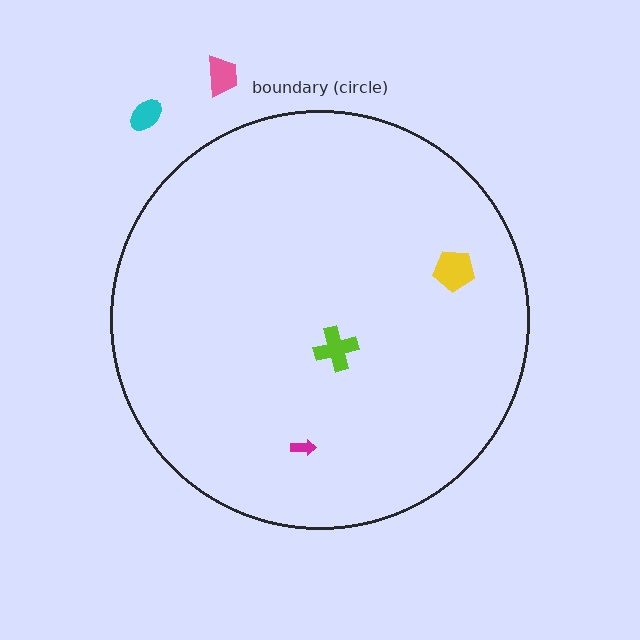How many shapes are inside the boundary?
3 inside, 2 outside.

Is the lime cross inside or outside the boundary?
Inside.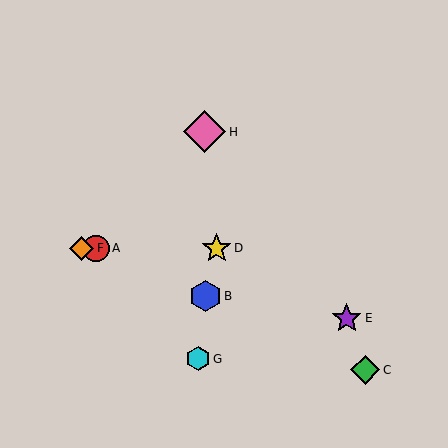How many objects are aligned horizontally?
3 objects (A, D, F) are aligned horizontally.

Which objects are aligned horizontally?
Objects A, D, F are aligned horizontally.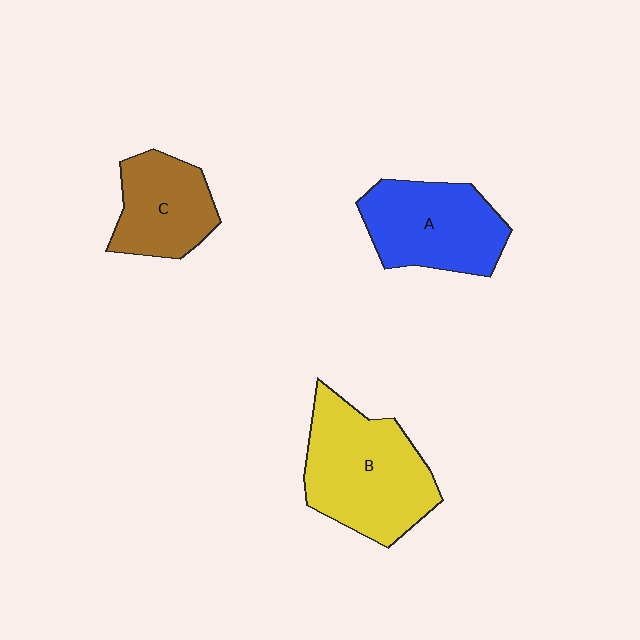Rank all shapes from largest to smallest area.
From largest to smallest: B (yellow), A (blue), C (brown).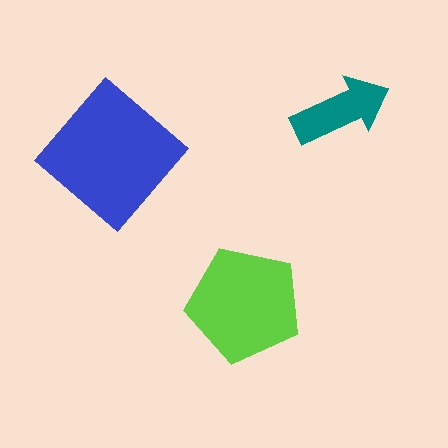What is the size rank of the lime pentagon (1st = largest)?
2nd.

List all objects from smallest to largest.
The teal arrow, the lime pentagon, the blue diamond.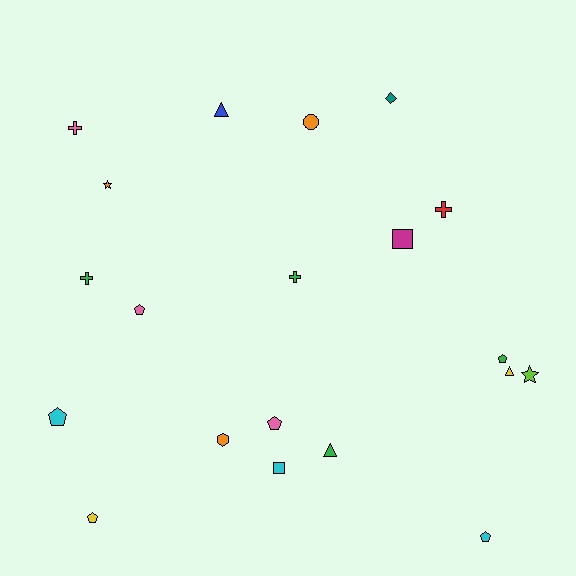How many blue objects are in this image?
There is 1 blue object.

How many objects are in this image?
There are 20 objects.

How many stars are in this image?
There are 2 stars.